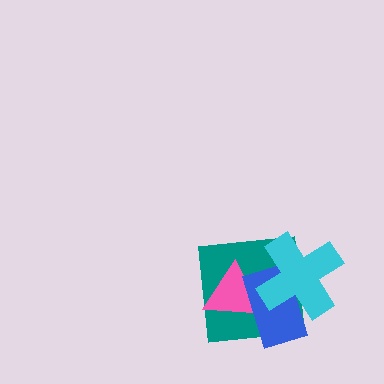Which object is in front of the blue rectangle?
The cyan cross is in front of the blue rectangle.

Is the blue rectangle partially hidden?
Yes, it is partially covered by another shape.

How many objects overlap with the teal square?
3 objects overlap with the teal square.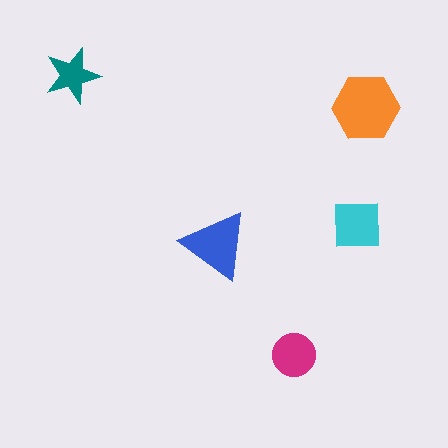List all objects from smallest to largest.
The teal star, the magenta circle, the cyan square, the blue triangle, the orange hexagon.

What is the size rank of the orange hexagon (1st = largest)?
1st.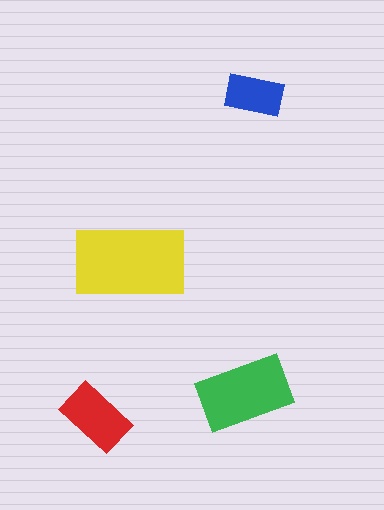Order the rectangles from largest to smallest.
the yellow one, the green one, the red one, the blue one.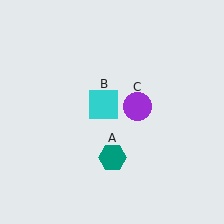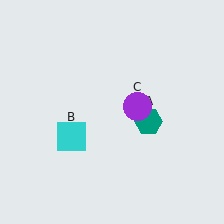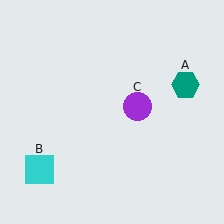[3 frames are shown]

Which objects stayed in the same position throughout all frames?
Purple circle (object C) remained stationary.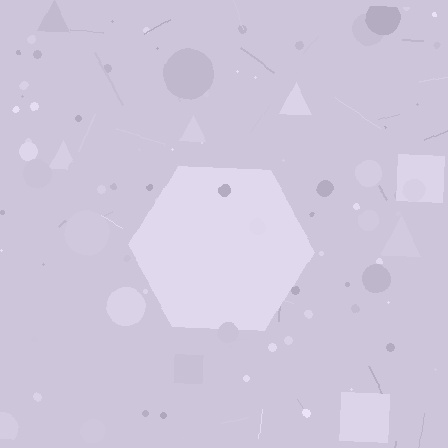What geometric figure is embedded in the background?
A hexagon is embedded in the background.